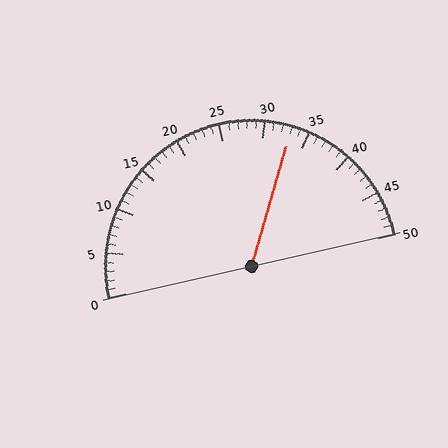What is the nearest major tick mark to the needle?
The nearest major tick mark is 35.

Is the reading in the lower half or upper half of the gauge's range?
The reading is in the upper half of the range (0 to 50).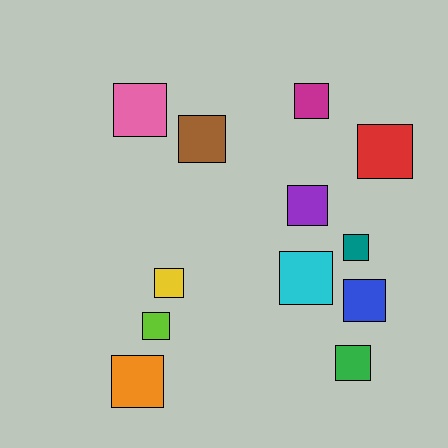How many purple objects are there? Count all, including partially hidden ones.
There is 1 purple object.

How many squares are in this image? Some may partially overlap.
There are 12 squares.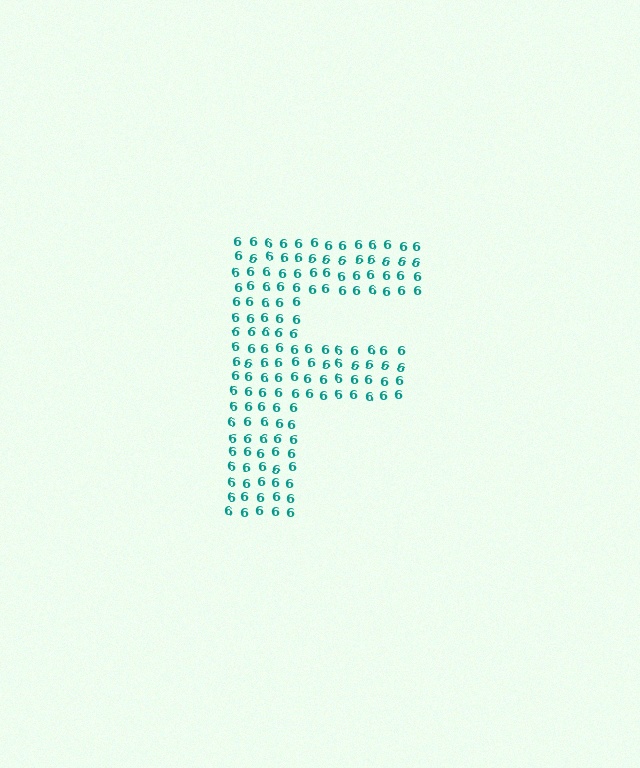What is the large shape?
The large shape is the letter F.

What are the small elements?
The small elements are digit 6's.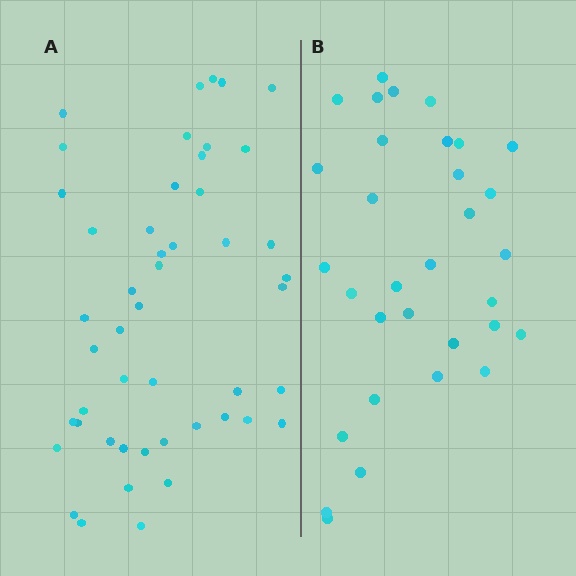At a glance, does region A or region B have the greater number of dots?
Region A (the left region) has more dots.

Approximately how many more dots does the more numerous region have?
Region A has approximately 15 more dots than region B.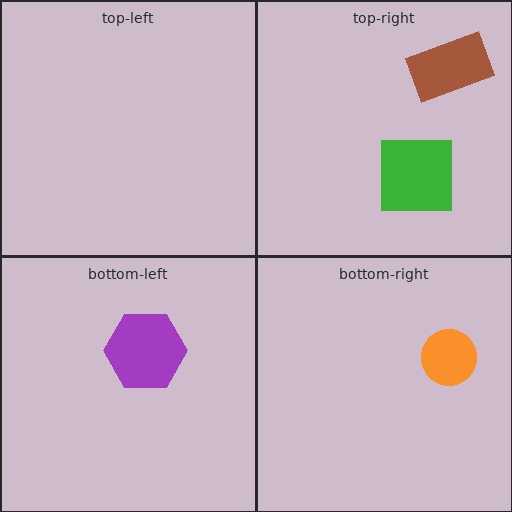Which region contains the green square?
The top-right region.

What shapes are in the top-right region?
The brown rectangle, the green square.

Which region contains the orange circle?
The bottom-right region.